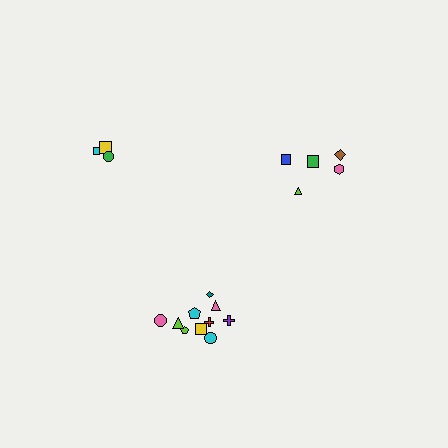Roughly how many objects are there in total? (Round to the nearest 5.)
Roughly 20 objects in total.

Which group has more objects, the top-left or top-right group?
The top-right group.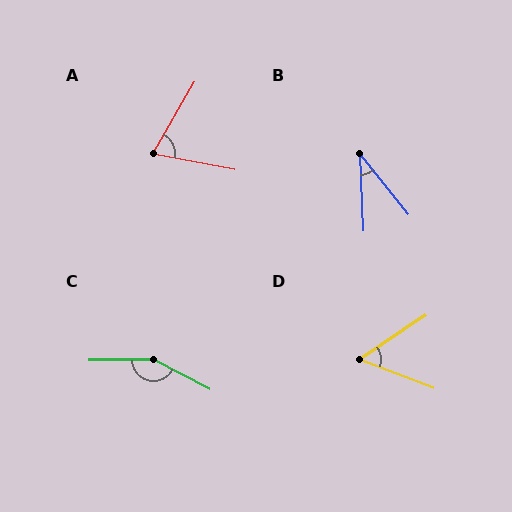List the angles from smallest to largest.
B (37°), D (55°), A (70°), C (151°).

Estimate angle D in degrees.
Approximately 55 degrees.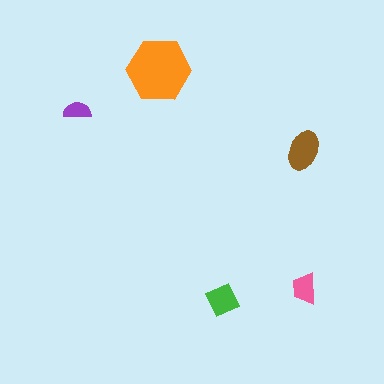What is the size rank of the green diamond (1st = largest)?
3rd.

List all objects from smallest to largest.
The purple semicircle, the pink trapezoid, the green diamond, the brown ellipse, the orange hexagon.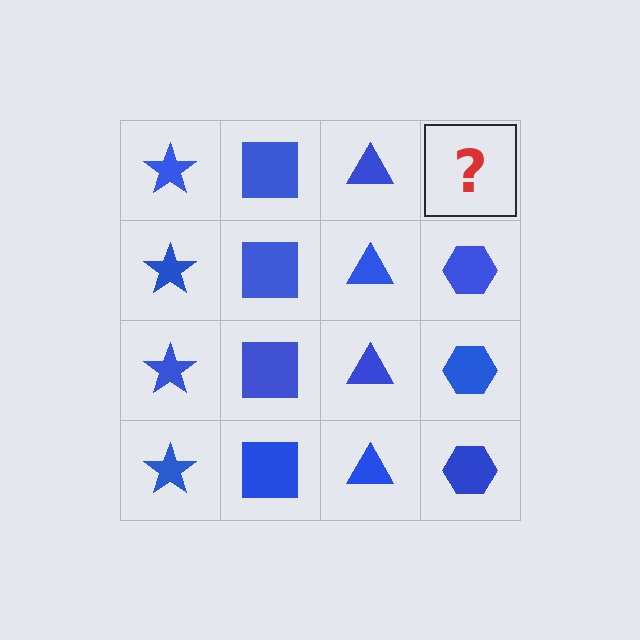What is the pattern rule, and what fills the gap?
The rule is that each column has a consistent shape. The gap should be filled with a blue hexagon.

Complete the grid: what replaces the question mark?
The question mark should be replaced with a blue hexagon.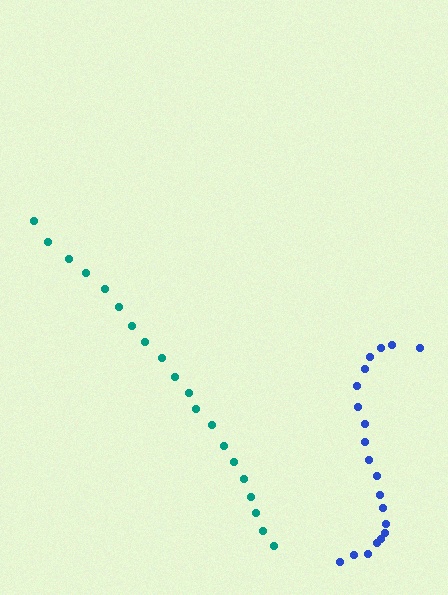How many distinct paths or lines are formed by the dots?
There are 2 distinct paths.